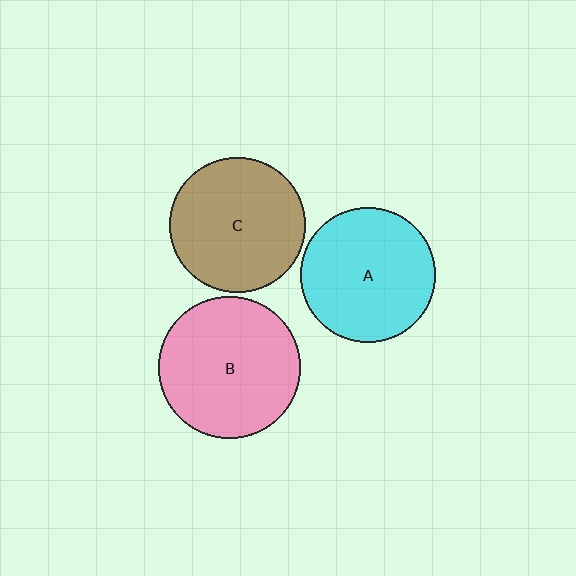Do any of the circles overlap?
No, none of the circles overlap.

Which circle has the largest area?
Circle B (pink).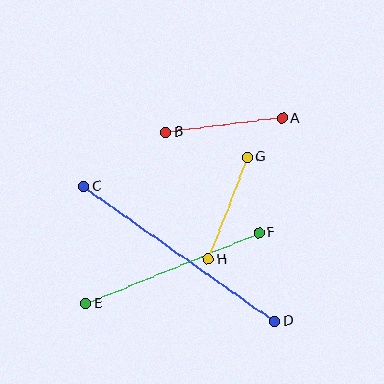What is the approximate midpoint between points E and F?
The midpoint is at approximately (172, 268) pixels.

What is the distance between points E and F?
The distance is approximately 187 pixels.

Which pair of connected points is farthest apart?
Points C and D are farthest apart.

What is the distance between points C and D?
The distance is approximately 234 pixels.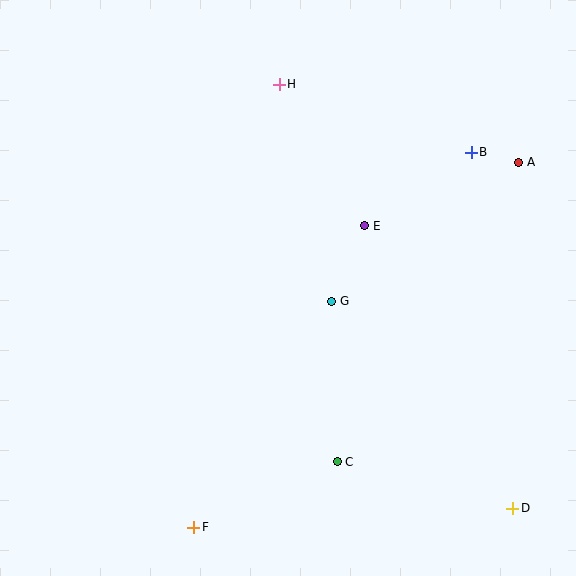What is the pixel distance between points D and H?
The distance between D and H is 484 pixels.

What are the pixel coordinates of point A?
Point A is at (519, 162).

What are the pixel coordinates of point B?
Point B is at (471, 152).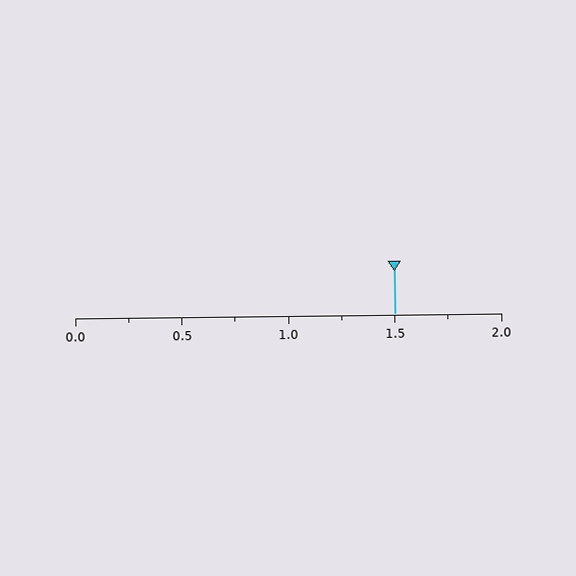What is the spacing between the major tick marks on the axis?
The major ticks are spaced 0.5 apart.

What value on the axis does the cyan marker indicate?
The marker indicates approximately 1.5.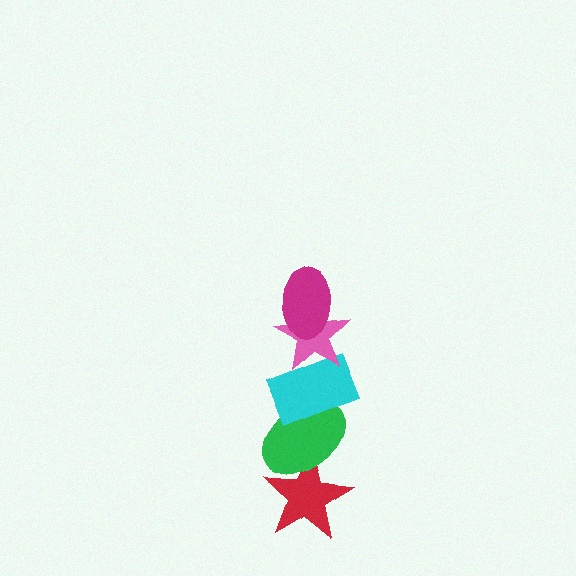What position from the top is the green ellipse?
The green ellipse is 4th from the top.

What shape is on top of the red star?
The green ellipse is on top of the red star.